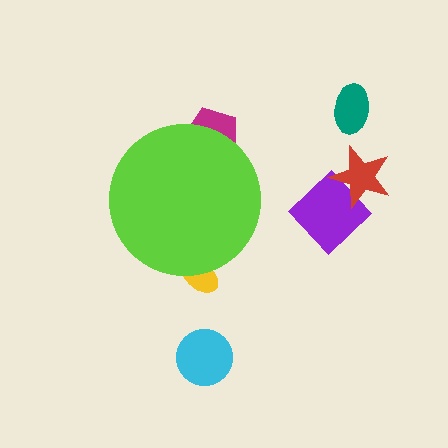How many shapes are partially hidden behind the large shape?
2 shapes are partially hidden.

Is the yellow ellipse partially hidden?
Yes, the yellow ellipse is partially hidden behind the lime circle.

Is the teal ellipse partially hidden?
No, the teal ellipse is fully visible.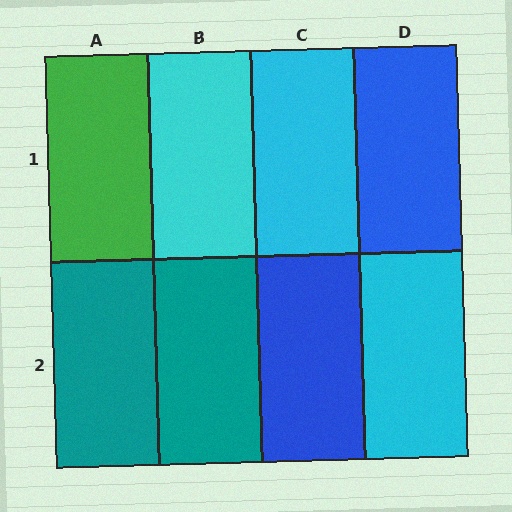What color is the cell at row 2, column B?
Teal.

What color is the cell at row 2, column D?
Cyan.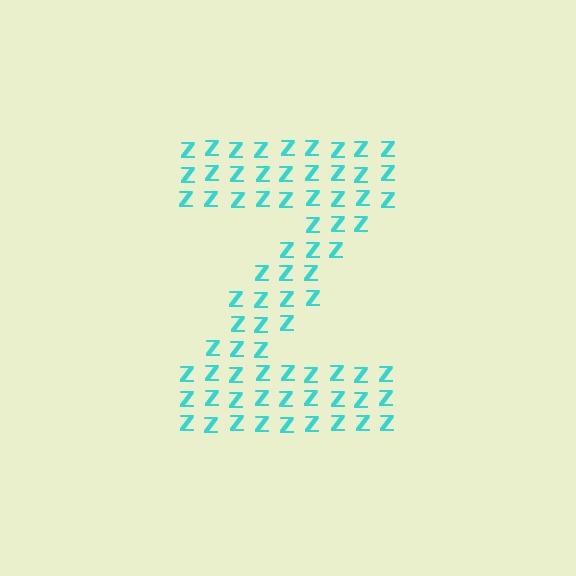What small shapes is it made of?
It is made of small letter Z's.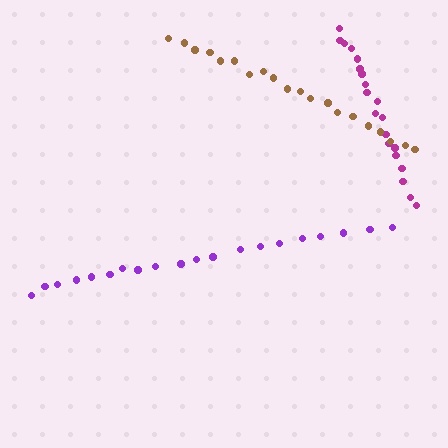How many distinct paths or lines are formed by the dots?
There are 3 distinct paths.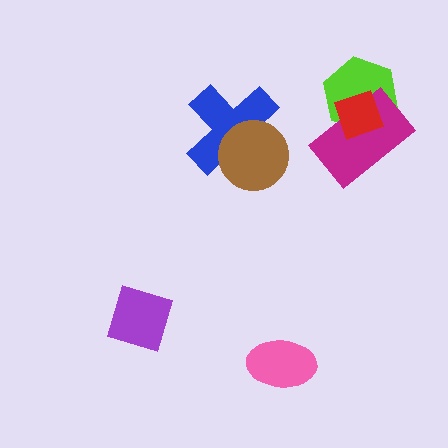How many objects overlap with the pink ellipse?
0 objects overlap with the pink ellipse.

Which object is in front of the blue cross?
The brown circle is in front of the blue cross.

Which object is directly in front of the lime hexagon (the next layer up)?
The magenta rectangle is directly in front of the lime hexagon.